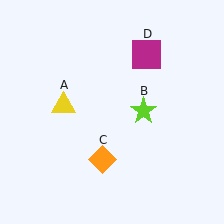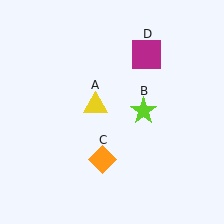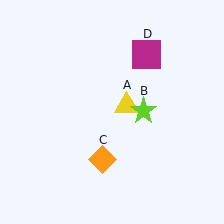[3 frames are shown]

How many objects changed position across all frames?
1 object changed position: yellow triangle (object A).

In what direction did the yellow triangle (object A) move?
The yellow triangle (object A) moved right.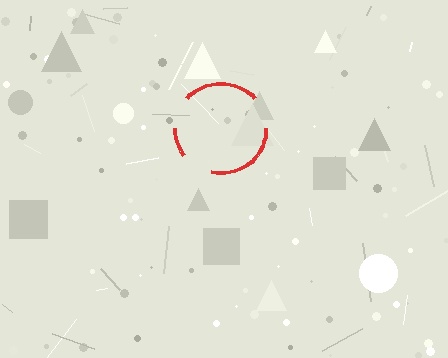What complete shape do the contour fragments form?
The contour fragments form a circle.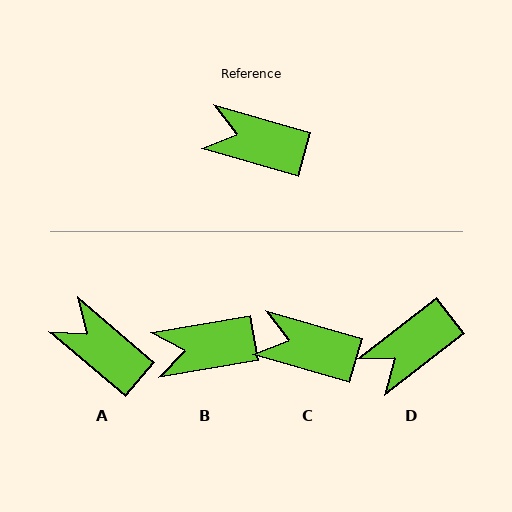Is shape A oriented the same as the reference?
No, it is off by about 24 degrees.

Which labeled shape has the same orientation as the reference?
C.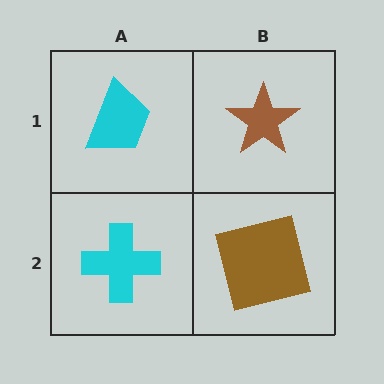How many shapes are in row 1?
2 shapes.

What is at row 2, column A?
A cyan cross.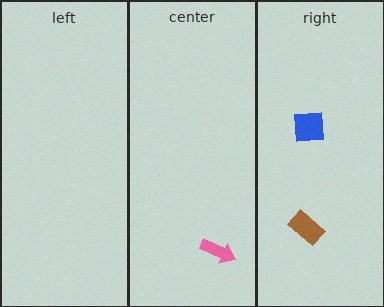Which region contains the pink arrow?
The center region.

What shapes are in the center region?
The pink arrow.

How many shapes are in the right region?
2.